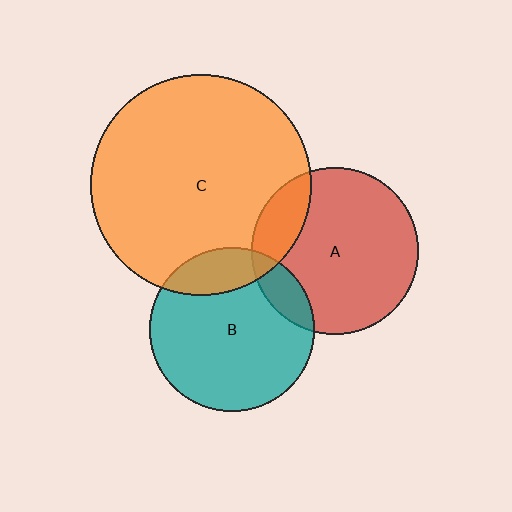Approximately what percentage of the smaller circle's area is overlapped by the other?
Approximately 20%.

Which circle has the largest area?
Circle C (orange).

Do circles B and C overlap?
Yes.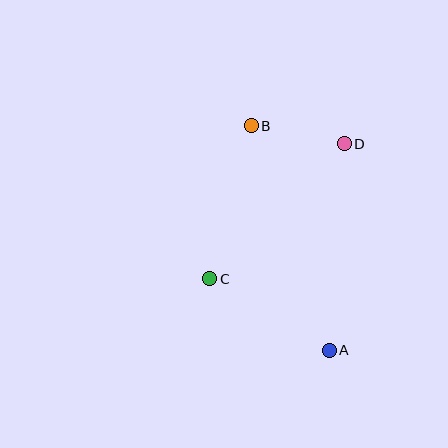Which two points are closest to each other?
Points B and D are closest to each other.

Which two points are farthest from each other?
Points A and B are farthest from each other.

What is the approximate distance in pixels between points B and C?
The distance between B and C is approximately 159 pixels.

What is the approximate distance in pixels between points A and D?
The distance between A and D is approximately 207 pixels.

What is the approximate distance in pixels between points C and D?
The distance between C and D is approximately 191 pixels.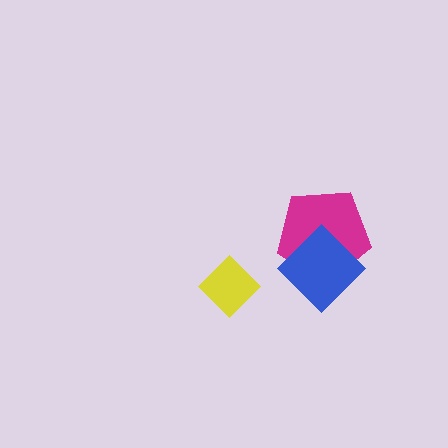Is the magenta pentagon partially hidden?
Yes, it is partially covered by another shape.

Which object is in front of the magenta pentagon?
The blue diamond is in front of the magenta pentagon.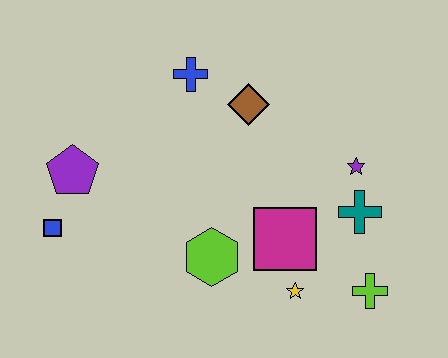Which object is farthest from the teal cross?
The blue square is farthest from the teal cross.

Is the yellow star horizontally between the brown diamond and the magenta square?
No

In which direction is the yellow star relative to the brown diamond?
The yellow star is below the brown diamond.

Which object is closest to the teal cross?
The purple star is closest to the teal cross.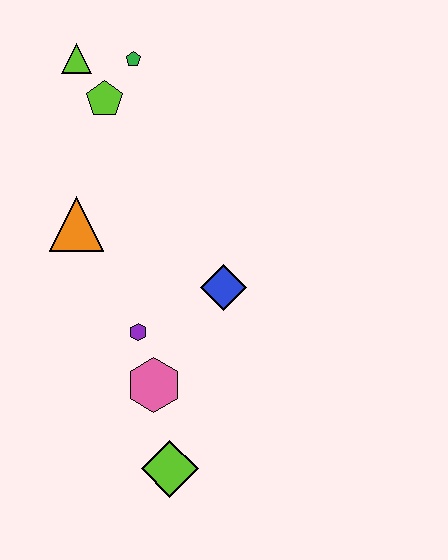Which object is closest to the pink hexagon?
The purple hexagon is closest to the pink hexagon.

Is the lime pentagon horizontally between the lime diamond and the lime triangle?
Yes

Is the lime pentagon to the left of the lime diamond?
Yes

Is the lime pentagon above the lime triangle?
No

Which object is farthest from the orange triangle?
The lime diamond is farthest from the orange triangle.